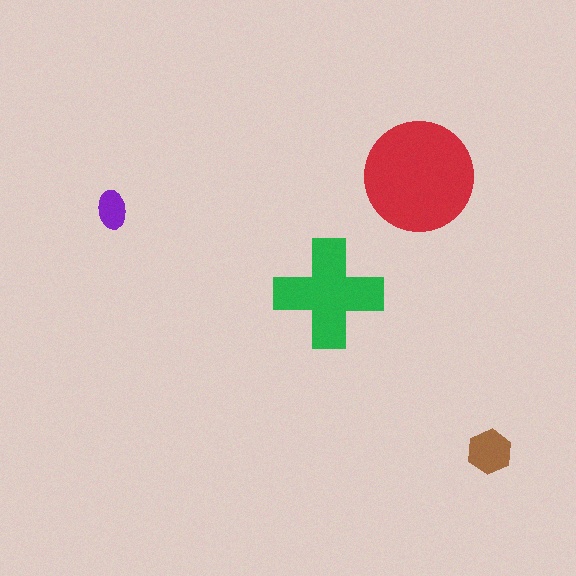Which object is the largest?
The red circle.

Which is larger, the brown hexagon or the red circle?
The red circle.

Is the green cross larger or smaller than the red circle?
Smaller.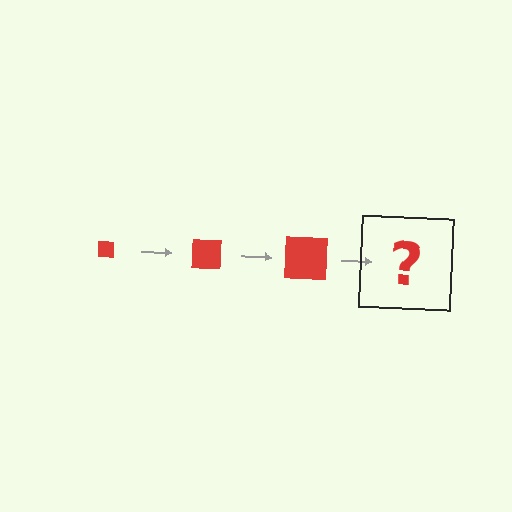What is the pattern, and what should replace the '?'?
The pattern is that the square gets progressively larger each step. The '?' should be a red square, larger than the previous one.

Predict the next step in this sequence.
The next step is a red square, larger than the previous one.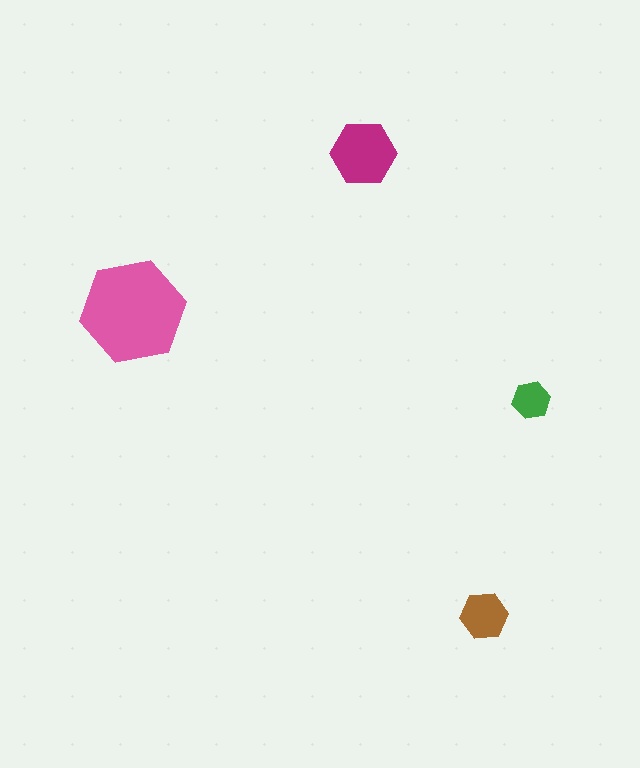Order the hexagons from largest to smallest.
the pink one, the magenta one, the brown one, the green one.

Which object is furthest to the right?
The green hexagon is rightmost.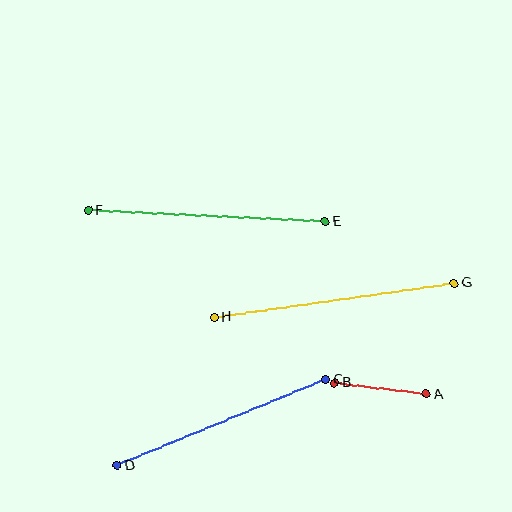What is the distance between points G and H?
The distance is approximately 243 pixels.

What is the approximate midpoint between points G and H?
The midpoint is at approximately (334, 300) pixels.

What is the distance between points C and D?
The distance is approximately 225 pixels.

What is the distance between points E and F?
The distance is approximately 238 pixels.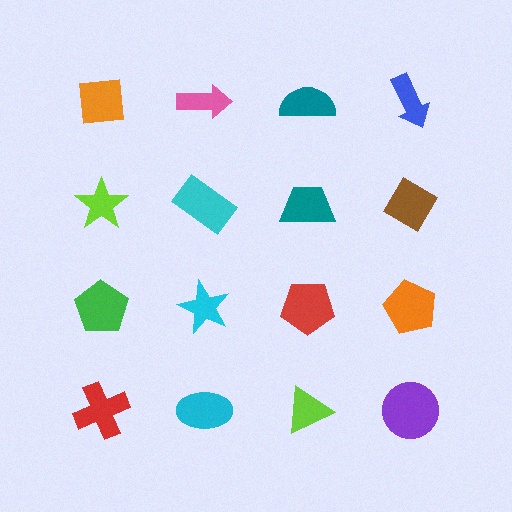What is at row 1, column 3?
A teal semicircle.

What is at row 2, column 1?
A lime star.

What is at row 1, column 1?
An orange square.